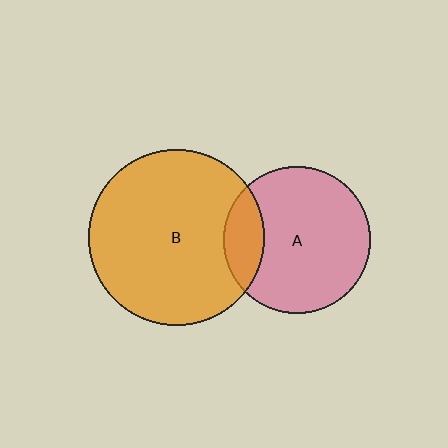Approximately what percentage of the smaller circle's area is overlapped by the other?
Approximately 15%.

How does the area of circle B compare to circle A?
Approximately 1.4 times.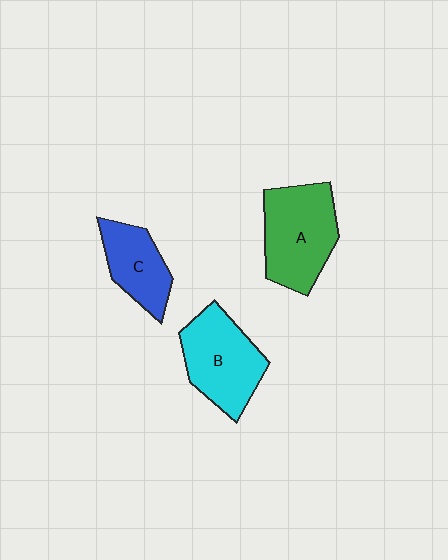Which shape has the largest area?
Shape A (green).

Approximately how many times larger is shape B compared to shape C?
Approximately 1.4 times.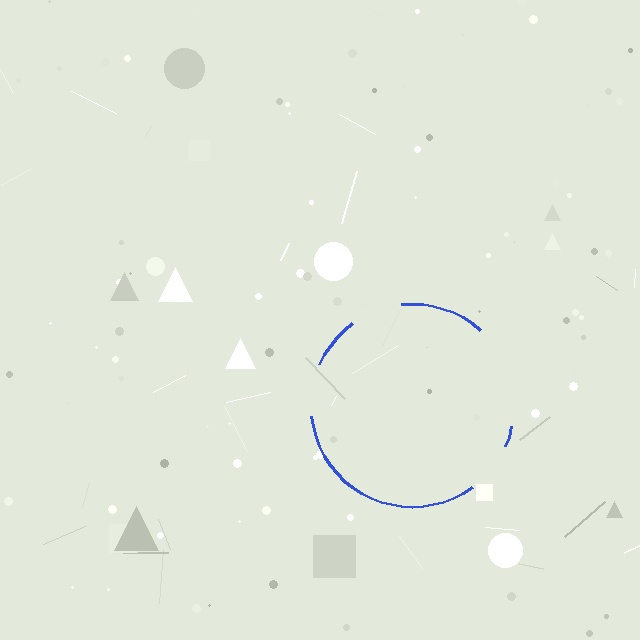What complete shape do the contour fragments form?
The contour fragments form a circle.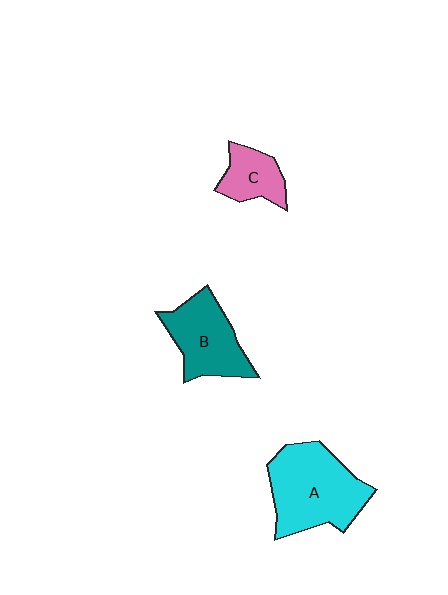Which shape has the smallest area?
Shape C (pink).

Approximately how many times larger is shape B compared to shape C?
Approximately 1.7 times.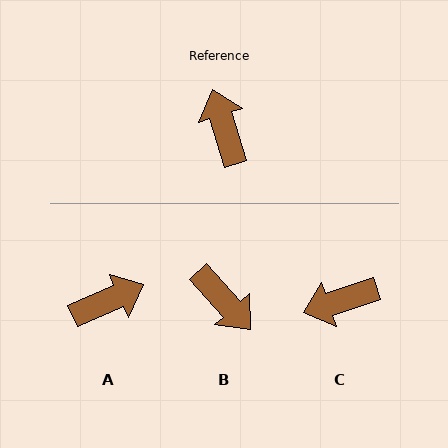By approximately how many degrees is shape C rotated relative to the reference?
Approximately 91 degrees counter-clockwise.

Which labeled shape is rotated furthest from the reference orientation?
B, about 156 degrees away.